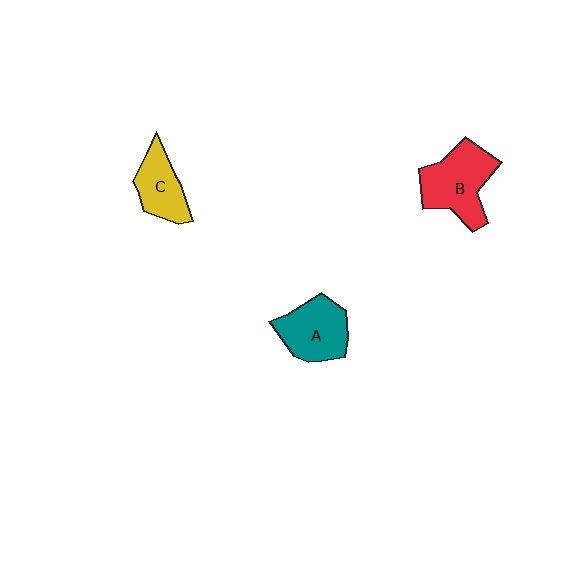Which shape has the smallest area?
Shape C (yellow).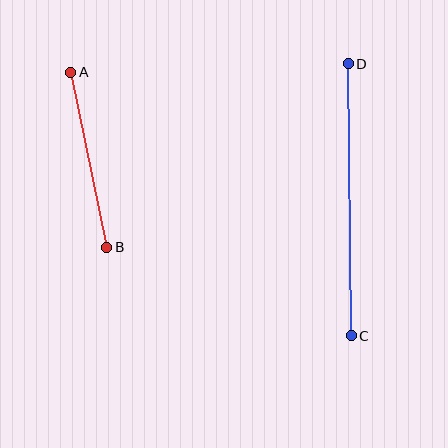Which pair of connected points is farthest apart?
Points C and D are farthest apart.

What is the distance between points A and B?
The distance is approximately 179 pixels.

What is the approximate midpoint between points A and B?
The midpoint is at approximately (89, 160) pixels.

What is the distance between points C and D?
The distance is approximately 272 pixels.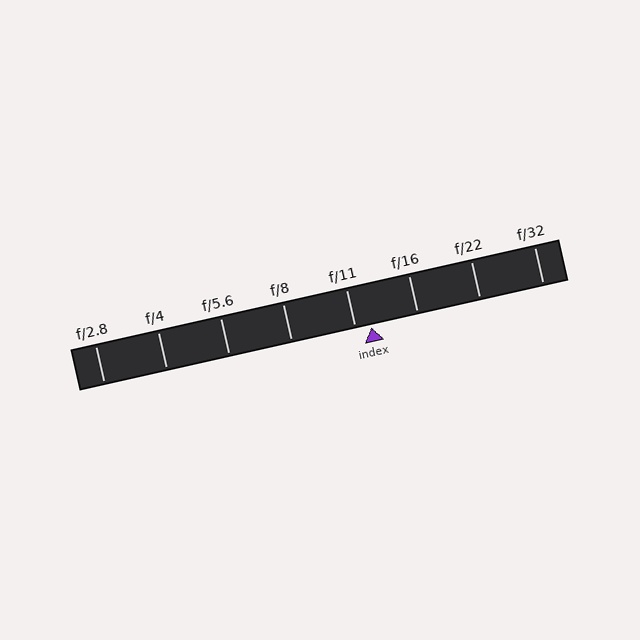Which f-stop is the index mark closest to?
The index mark is closest to f/11.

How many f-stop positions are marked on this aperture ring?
There are 8 f-stop positions marked.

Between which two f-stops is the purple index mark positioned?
The index mark is between f/11 and f/16.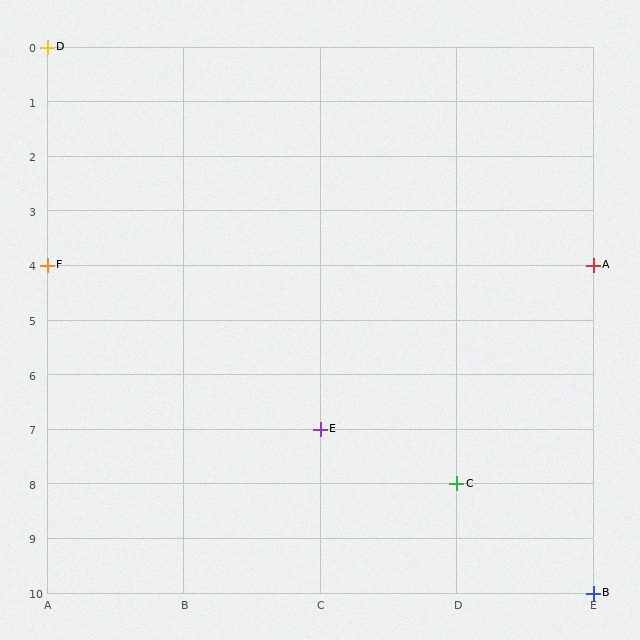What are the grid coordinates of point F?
Point F is at grid coordinates (A, 4).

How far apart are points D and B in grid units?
Points D and B are 4 columns and 10 rows apart (about 10.8 grid units diagonally).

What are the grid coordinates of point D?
Point D is at grid coordinates (A, 0).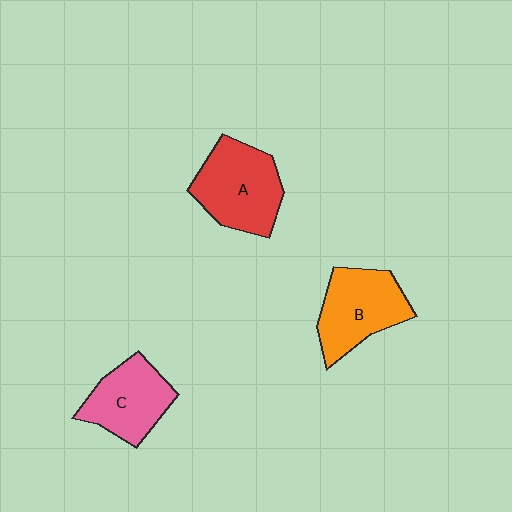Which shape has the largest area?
Shape A (red).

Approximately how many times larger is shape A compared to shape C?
Approximately 1.2 times.